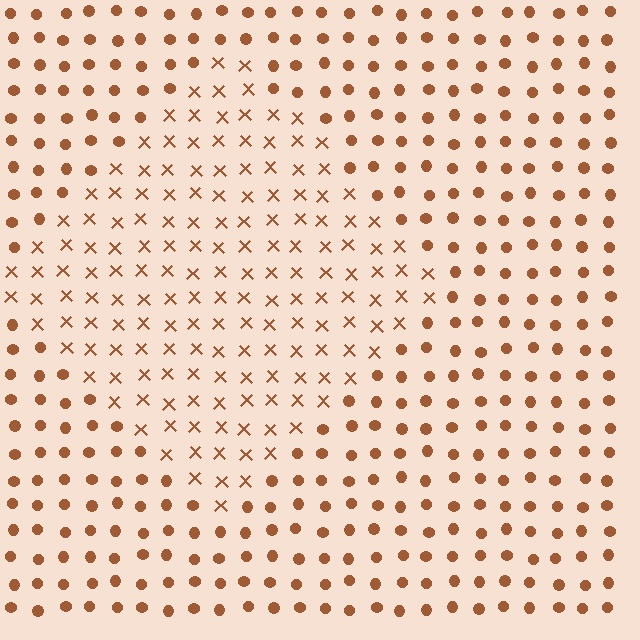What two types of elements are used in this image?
The image uses X marks inside the diamond region and circles outside it.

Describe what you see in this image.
The image is filled with small brown elements arranged in a uniform grid. A diamond-shaped region contains X marks, while the surrounding area contains circles. The boundary is defined purely by the change in element shape.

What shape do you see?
I see a diamond.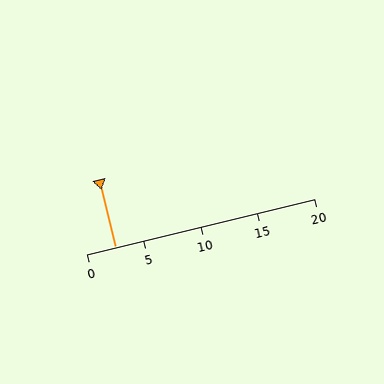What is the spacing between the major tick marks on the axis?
The major ticks are spaced 5 apart.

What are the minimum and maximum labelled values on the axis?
The axis runs from 0 to 20.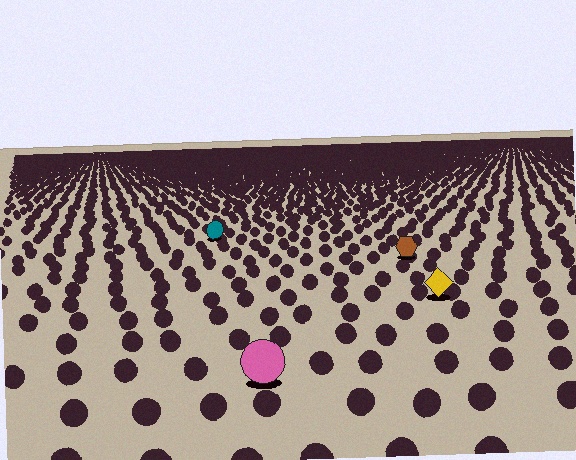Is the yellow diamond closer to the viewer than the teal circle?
Yes. The yellow diamond is closer — you can tell from the texture gradient: the ground texture is coarser near it.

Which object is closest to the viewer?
The pink circle is closest. The texture marks near it are larger and more spread out.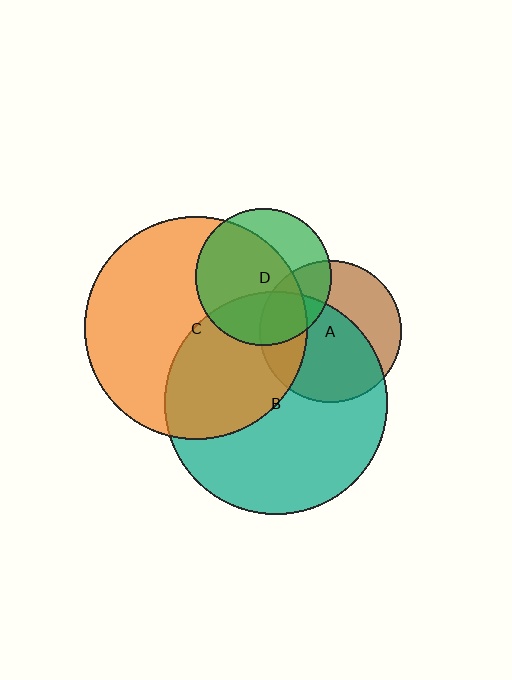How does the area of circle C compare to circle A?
Approximately 2.5 times.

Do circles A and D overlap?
Yes.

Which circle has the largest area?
Circle C (orange).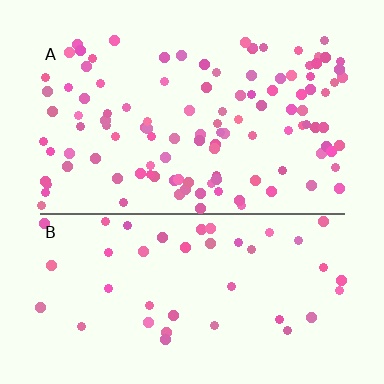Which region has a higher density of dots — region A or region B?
A (the top).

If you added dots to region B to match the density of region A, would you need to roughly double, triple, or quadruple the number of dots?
Approximately triple.